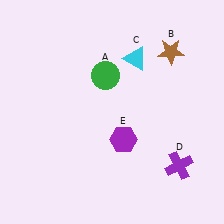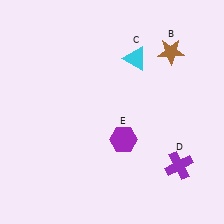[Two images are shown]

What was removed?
The green circle (A) was removed in Image 2.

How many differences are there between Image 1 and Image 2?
There is 1 difference between the two images.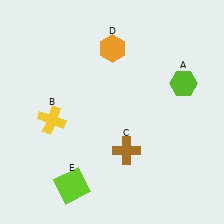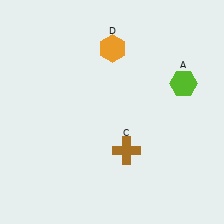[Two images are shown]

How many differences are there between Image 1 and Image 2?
There are 2 differences between the two images.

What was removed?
The yellow cross (B), the lime square (E) were removed in Image 2.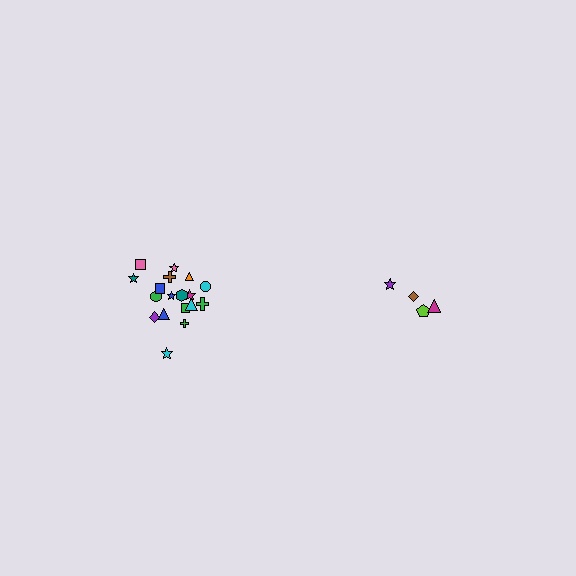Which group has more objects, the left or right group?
The left group.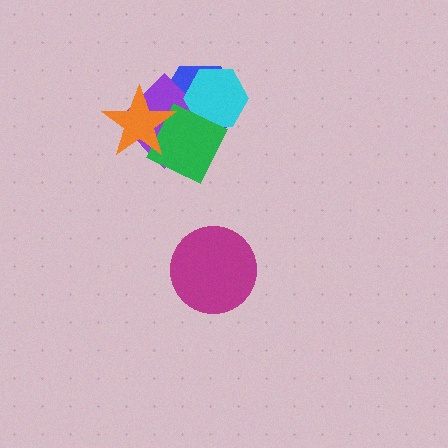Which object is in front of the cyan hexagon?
The green diamond is in front of the cyan hexagon.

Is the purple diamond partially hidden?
Yes, it is partially covered by another shape.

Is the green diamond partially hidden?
Yes, it is partially covered by another shape.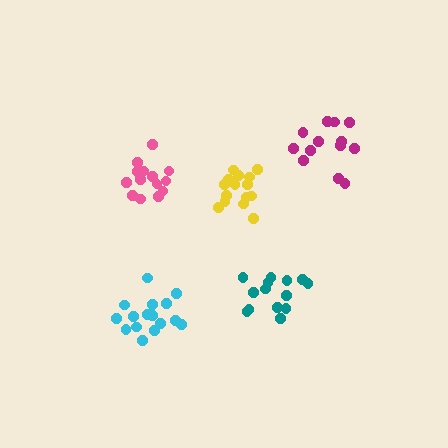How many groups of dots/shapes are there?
There are 5 groups.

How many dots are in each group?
Group 1: 14 dots, Group 2: 16 dots, Group 3: 14 dots, Group 4: 15 dots, Group 5: 14 dots (73 total).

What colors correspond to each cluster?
The clusters are colored: pink, cyan, teal, yellow, magenta.